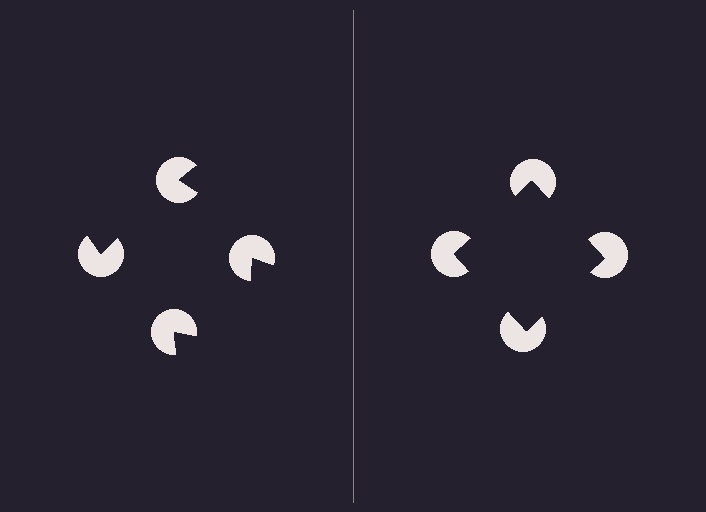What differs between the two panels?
The pac-man discs are positioned identically on both sides; only the wedge orientations differ. On the right they align to a square; on the left they are misaligned.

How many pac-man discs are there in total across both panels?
8 — 4 on each side.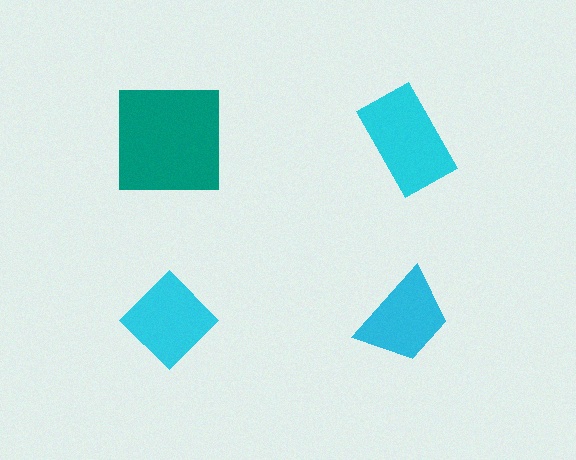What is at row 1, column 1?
A teal square.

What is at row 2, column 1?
A cyan diamond.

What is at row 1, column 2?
A cyan rectangle.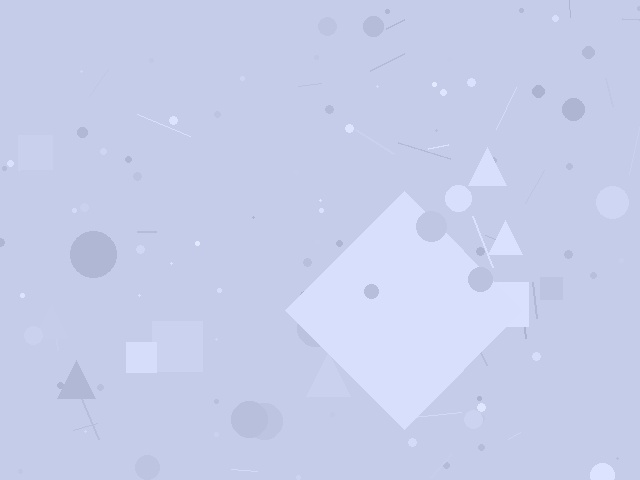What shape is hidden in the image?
A diamond is hidden in the image.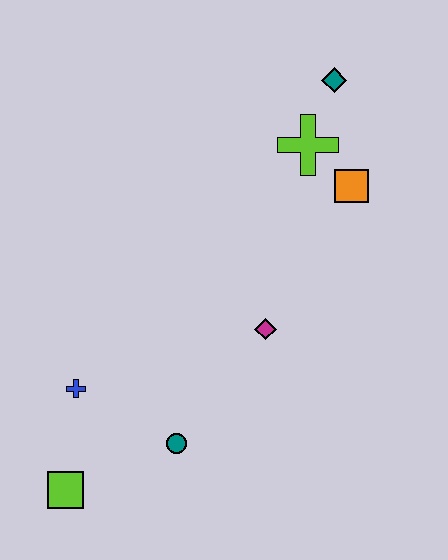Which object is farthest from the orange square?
The lime square is farthest from the orange square.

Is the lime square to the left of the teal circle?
Yes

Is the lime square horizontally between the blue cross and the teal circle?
No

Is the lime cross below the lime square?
No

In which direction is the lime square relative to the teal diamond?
The lime square is below the teal diamond.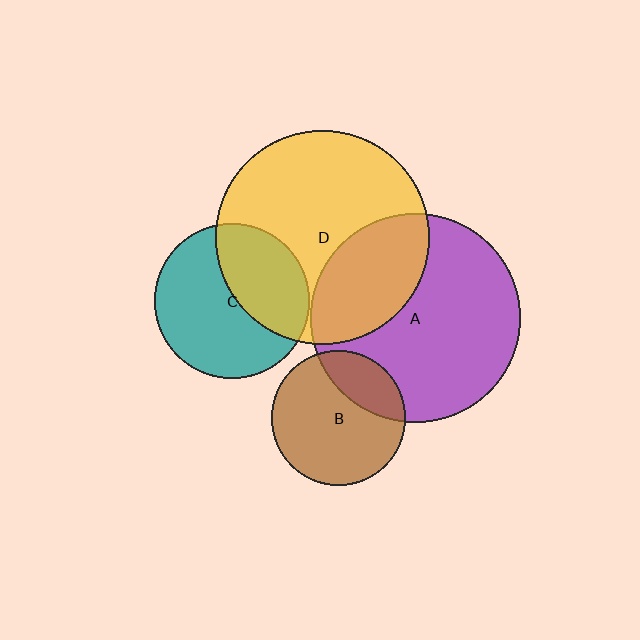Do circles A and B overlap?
Yes.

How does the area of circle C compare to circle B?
Approximately 1.3 times.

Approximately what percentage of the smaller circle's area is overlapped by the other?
Approximately 25%.